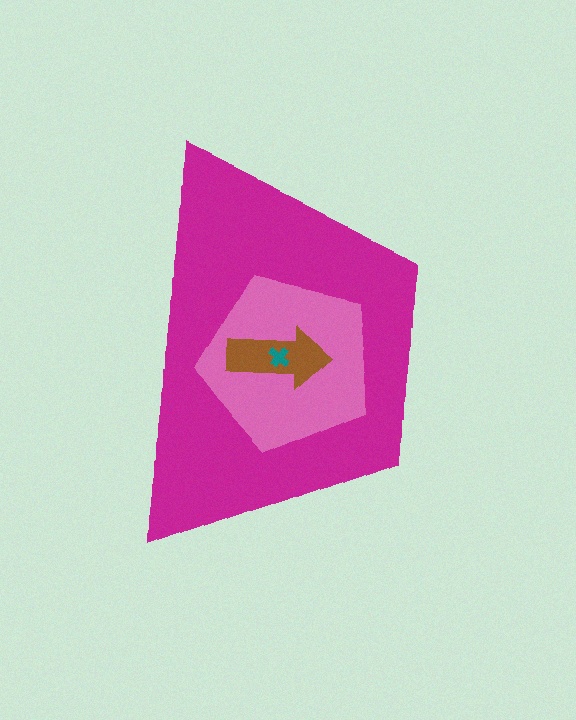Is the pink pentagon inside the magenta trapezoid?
Yes.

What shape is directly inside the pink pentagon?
The brown arrow.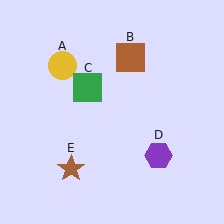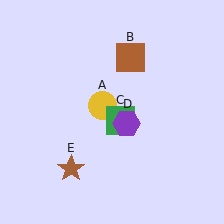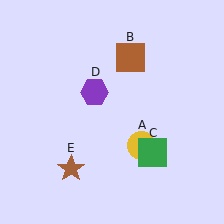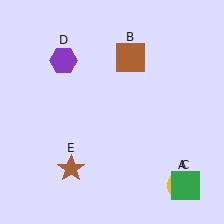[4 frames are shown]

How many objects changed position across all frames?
3 objects changed position: yellow circle (object A), green square (object C), purple hexagon (object D).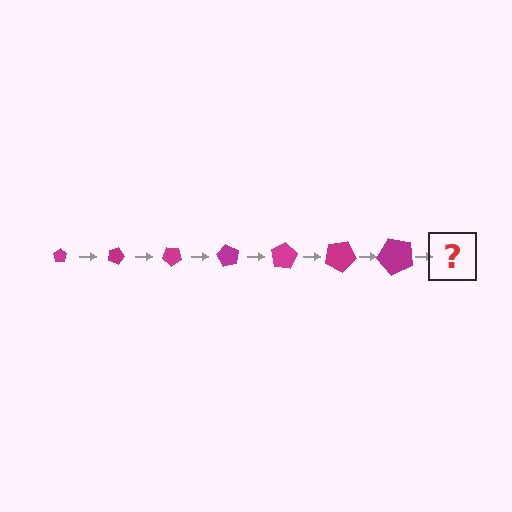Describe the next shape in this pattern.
It should be a pentagon, larger than the previous one and rotated 140 degrees from the start.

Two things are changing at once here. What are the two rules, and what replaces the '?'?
The two rules are that the pentagon grows larger each step and it rotates 20 degrees each step. The '?' should be a pentagon, larger than the previous one and rotated 140 degrees from the start.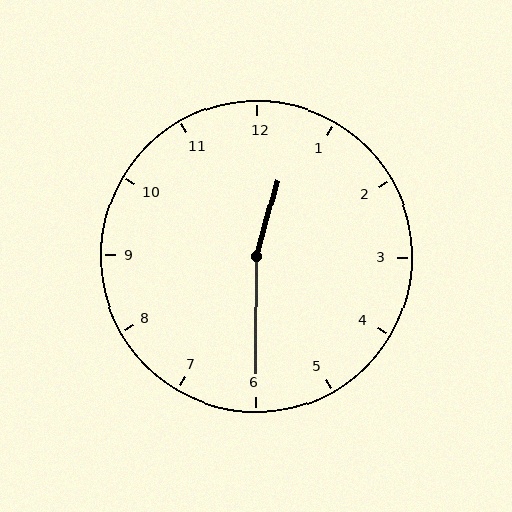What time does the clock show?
12:30.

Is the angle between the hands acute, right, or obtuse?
It is obtuse.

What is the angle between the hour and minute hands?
Approximately 165 degrees.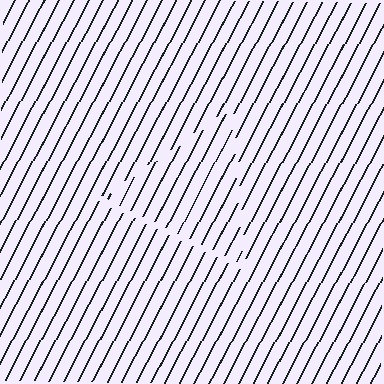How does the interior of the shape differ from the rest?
The interior of the shape contains the same grating, shifted by half a period — the contour is defined by the phase discontinuity where line-ends from the inner and outer gratings abut.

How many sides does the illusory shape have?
3 sides — the line-ends trace a triangle.